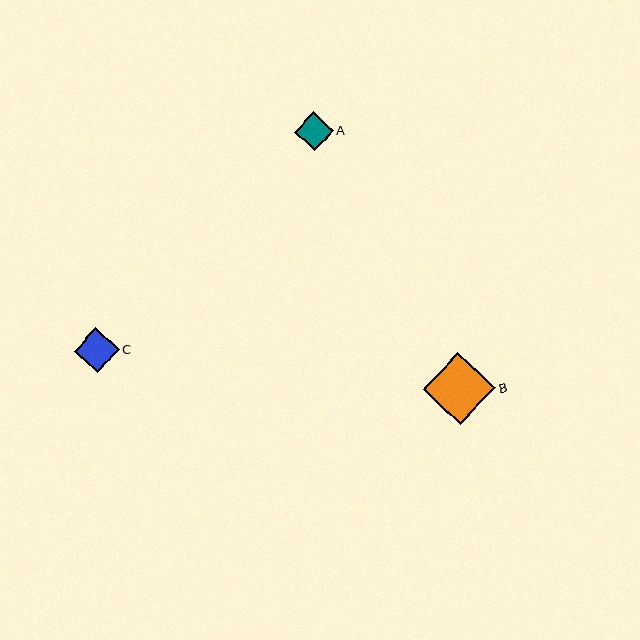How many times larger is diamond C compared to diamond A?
Diamond C is approximately 1.1 times the size of diamond A.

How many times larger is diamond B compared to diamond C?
Diamond B is approximately 1.6 times the size of diamond C.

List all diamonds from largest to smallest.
From largest to smallest: B, C, A.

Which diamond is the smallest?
Diamond A is the smallest with a size of approximately 39 pixels.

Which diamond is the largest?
Diamond B is the largest with a size of approximately 72 pixels.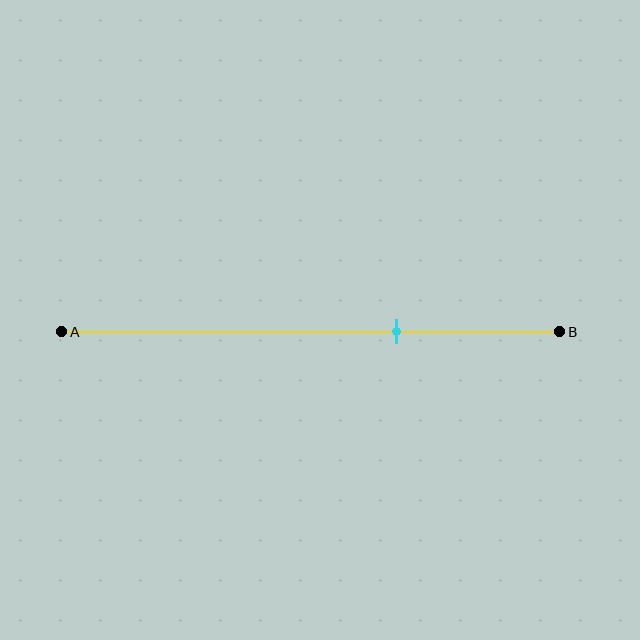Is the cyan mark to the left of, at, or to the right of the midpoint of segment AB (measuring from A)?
The cyan mark is to the right of the midpoint of segment AB.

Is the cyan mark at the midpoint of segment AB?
No, the mark is at about 65% from A, not at the 50% midpoint.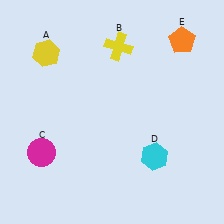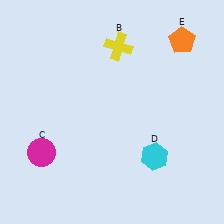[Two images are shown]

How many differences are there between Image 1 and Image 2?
There is 1 difference between the two images.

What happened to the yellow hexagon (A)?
The yellow hexagon (A) was removed in Image 2. It was in the top-left area of Image 1.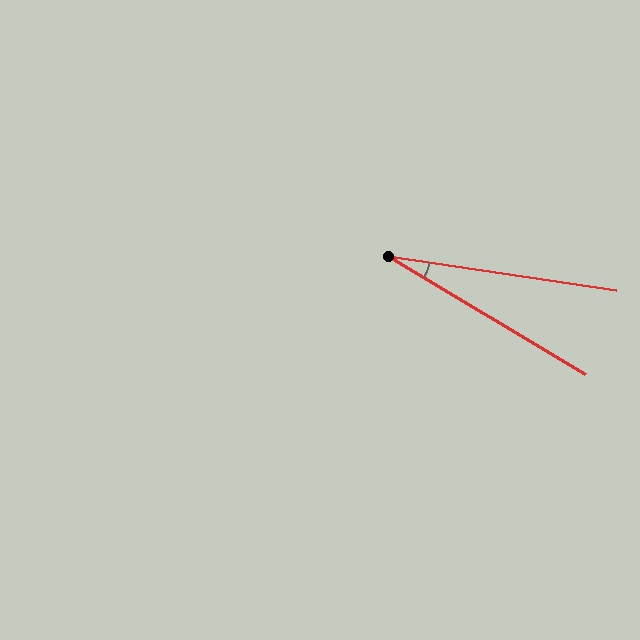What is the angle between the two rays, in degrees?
Approximately 22 degrees.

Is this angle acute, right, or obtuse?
It is acute.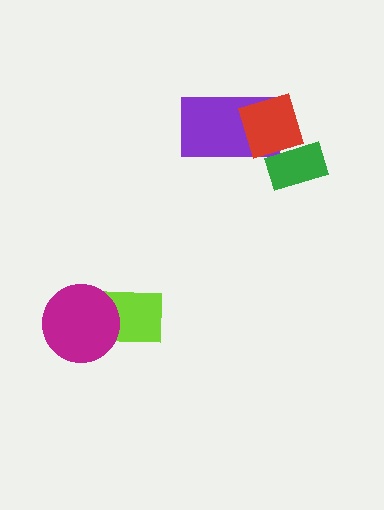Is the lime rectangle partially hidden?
Yes, it is partially covered by another shape.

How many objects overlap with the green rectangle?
1 object overlaps with the green rectangle.